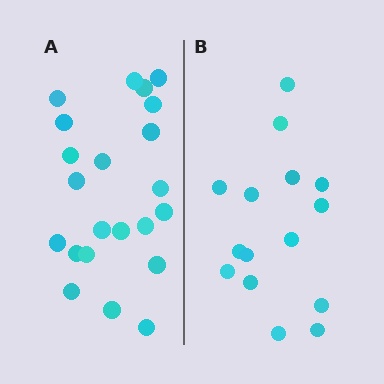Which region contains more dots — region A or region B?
Region A (the left region) has more dots.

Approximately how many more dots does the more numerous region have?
Region A has roughly 8 or so more dots than region B.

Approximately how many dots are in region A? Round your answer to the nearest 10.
About 20 dots. (The exact count is 22, which rounds to 20.)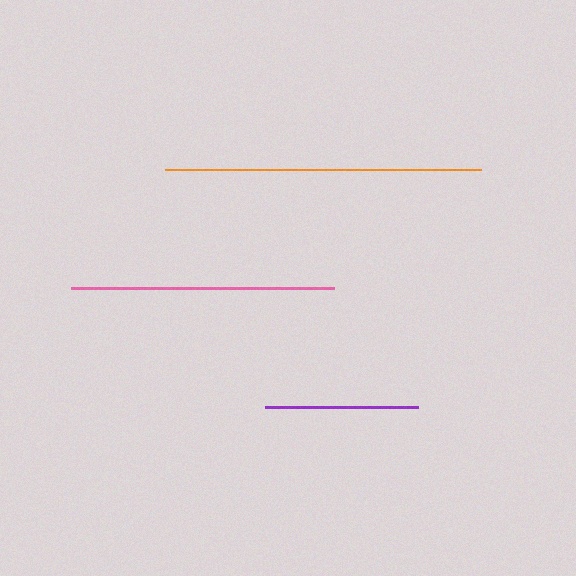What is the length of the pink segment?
The pink segment is approximately 263 pixels long.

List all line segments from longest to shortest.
From longest to shortest: orange, pink, purple.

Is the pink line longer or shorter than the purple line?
The pink line is longer than the purple line.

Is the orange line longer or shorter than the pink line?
The orange line is longer than the pink line.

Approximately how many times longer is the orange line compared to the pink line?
The orange line is approximately 1.2 times the length of the pink line.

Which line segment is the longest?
The orange line is the longest at approximately 316 pixels.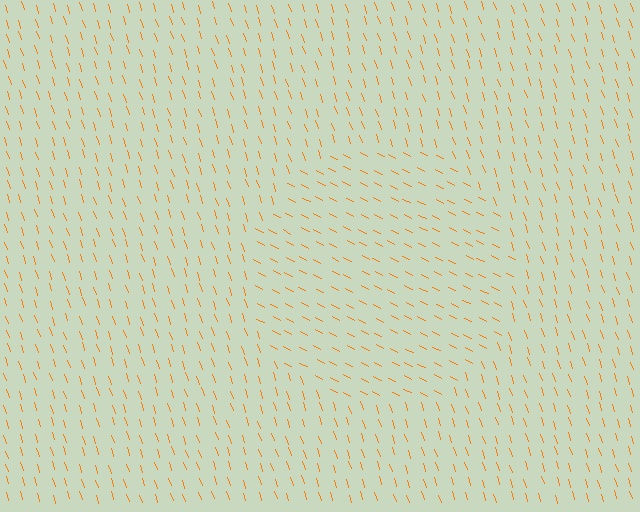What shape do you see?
I see a circle.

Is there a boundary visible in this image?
Yes, there is a texture boundary formed by a change in line orientation.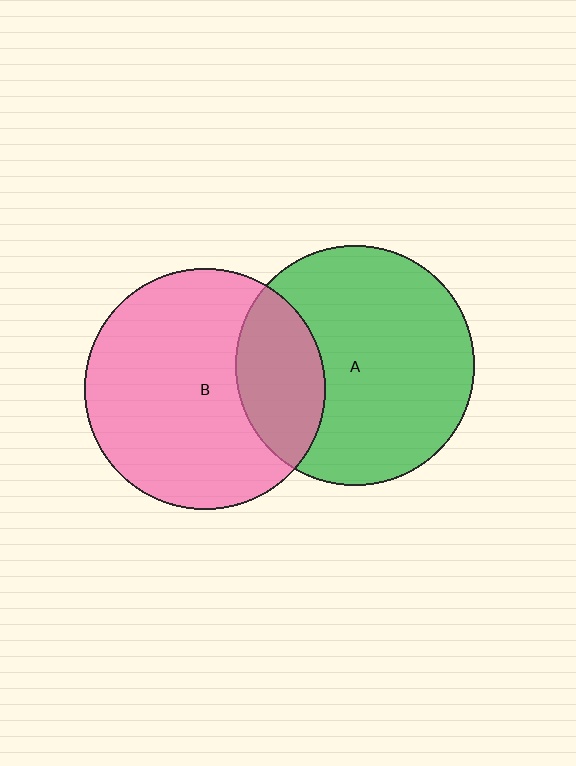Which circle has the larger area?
Circle B (pink).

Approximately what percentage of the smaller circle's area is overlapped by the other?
Approximately 25%.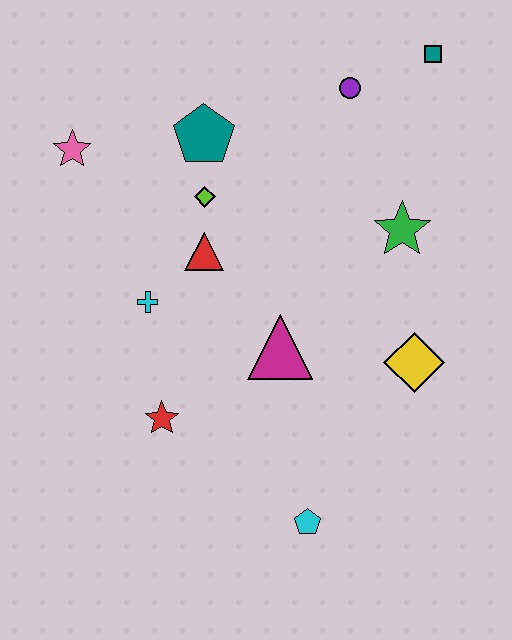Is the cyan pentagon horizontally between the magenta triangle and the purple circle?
Yes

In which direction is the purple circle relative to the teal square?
The purple circle is to the left of the teal square.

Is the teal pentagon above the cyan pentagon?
Yes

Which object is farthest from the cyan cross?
The teal square is farthest from the cyan cross.